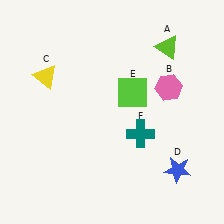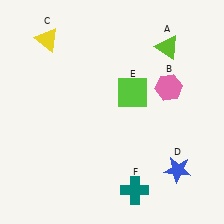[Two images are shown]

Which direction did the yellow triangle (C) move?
The yellow triangle (C) moved up.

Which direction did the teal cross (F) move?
The teal cross (F) moved down.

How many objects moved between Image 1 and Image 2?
2 objects moved between the two images.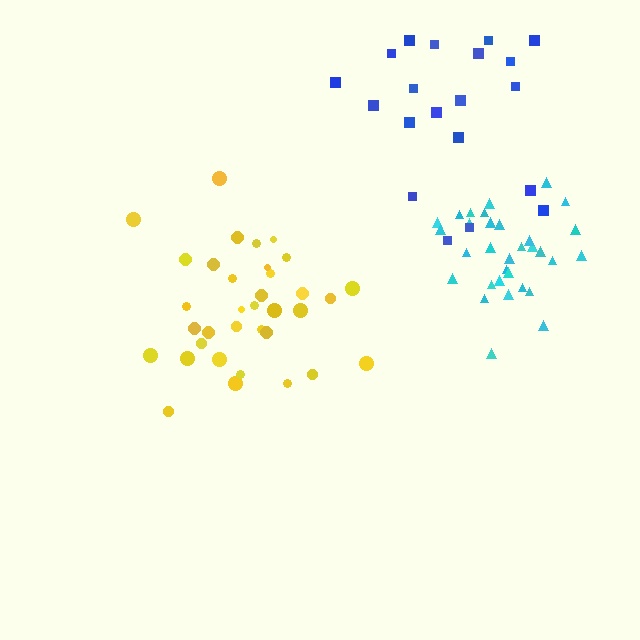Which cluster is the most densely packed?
Cyan.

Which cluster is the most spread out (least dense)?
Blue.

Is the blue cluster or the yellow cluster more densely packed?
Yellow.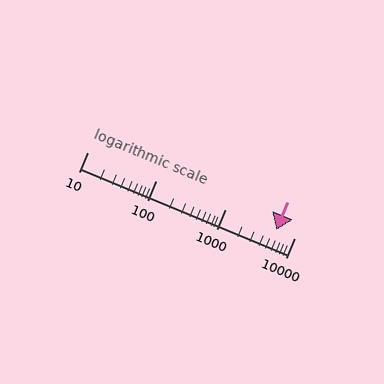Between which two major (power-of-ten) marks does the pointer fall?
The pointer is between 1000 and 10000.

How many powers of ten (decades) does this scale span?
The scale spans 3 decades, from 10 to 10000.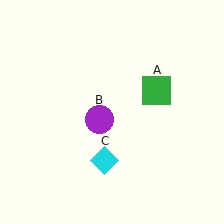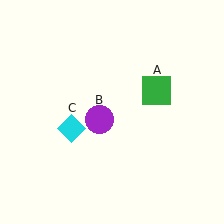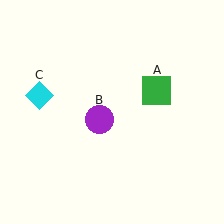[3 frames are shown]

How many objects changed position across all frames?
1 object changed position: cyan diamond (object C).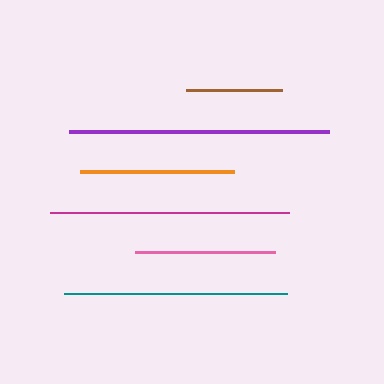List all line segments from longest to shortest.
From longest to shortest: purple, magenta, teal, orange, pink, brown.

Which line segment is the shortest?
The brown line is the shortest at approximately 96 pixels.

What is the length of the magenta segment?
The magenta segment is approximately 239 pixels long.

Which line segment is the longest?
The purple line is the longest at approximately 261 pixels.